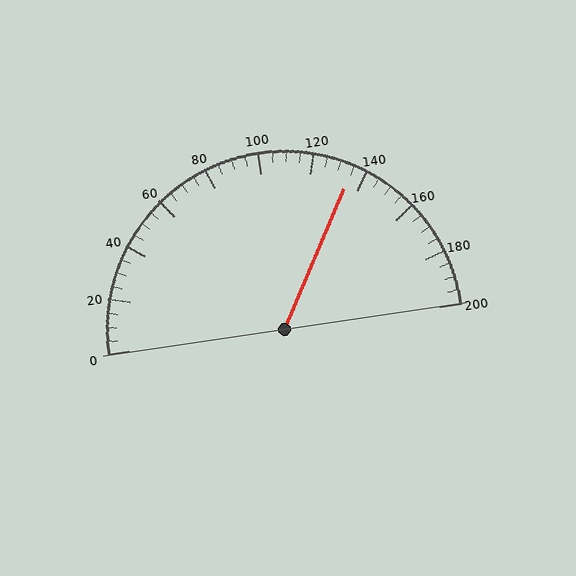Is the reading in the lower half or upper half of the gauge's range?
The reading is in the upper half of the range (0 to 200).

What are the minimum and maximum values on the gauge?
The gauge ranges from 0 to 200.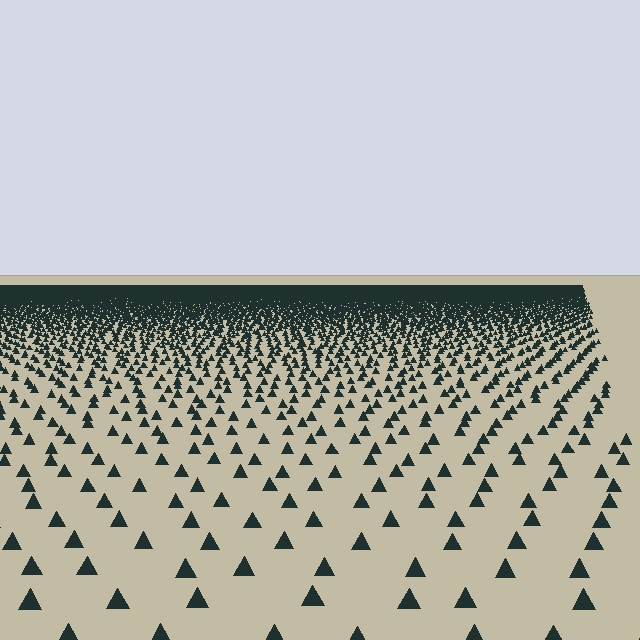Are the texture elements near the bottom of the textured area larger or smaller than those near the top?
Larger. Near the bottom, elements are closer to the viewer and appear at a bigger on-screen size.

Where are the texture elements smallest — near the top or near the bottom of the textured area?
Near the top.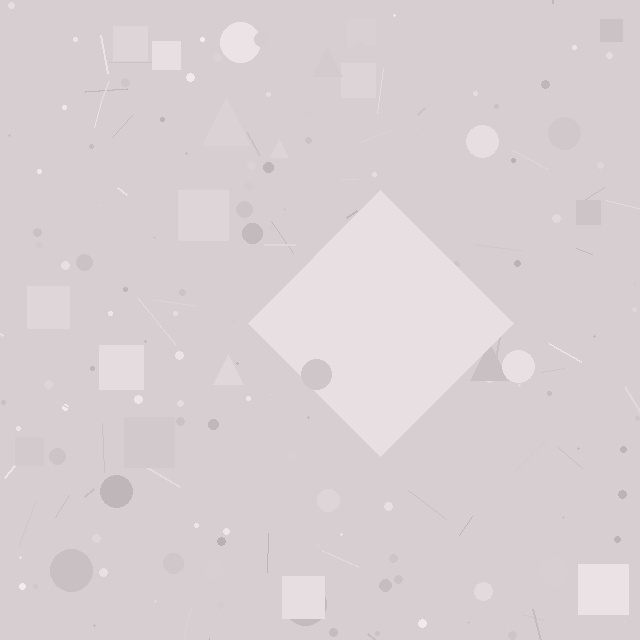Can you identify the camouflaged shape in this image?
The camouflaged shape is a diamond.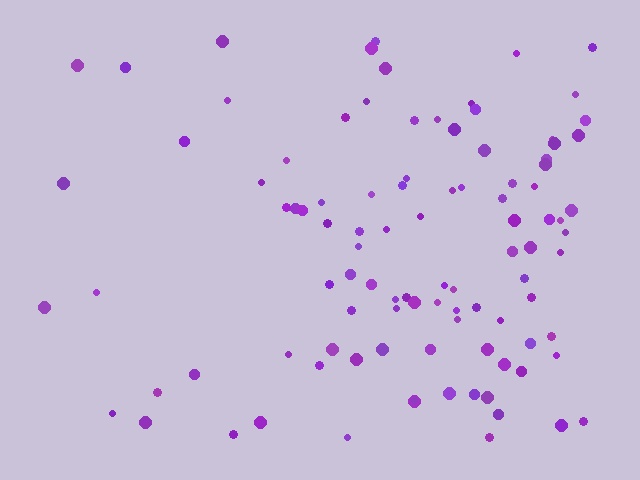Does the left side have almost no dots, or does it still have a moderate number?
Still a moderate number, just noticeably fewer than the right.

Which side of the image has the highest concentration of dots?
The right.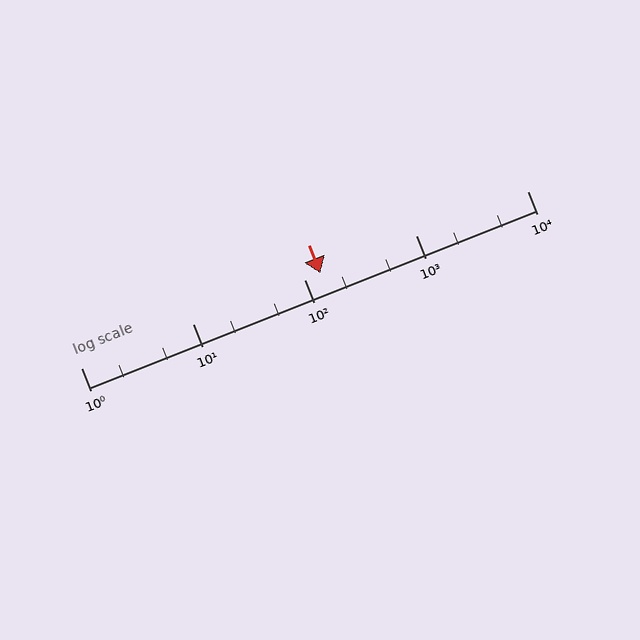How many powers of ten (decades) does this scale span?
The scale spans 4 decades, from 1 to 10000.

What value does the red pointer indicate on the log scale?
The pointer indicates approximately 140.